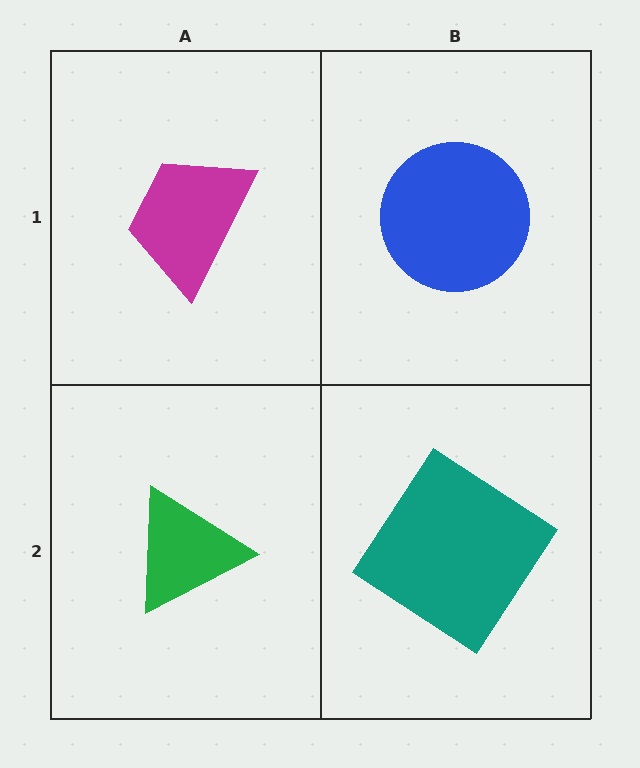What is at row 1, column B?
A blue circle.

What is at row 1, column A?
A magenta trapezoid.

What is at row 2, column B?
A teal diamond.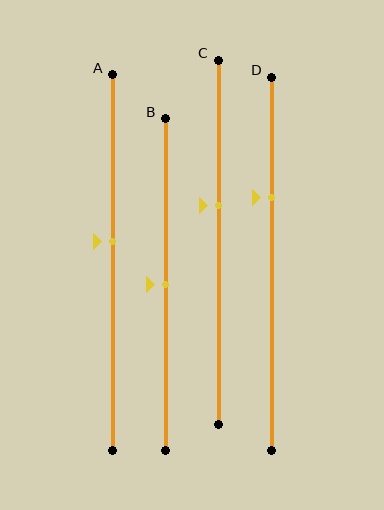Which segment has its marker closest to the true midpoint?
Segment B has its marker closest to the true midpoint.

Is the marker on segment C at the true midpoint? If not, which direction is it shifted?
No, the marker on segment C is shifted upward by about 10% of the segment length.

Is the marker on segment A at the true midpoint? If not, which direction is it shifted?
No, the marker on segment A is shifted upward by about 5% of the segment length.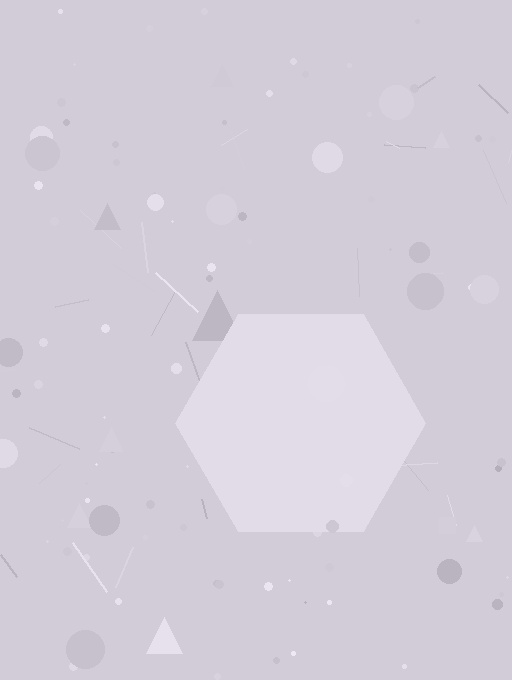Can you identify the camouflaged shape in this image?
The camouflaged shape is a hexagon.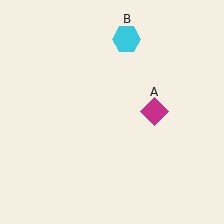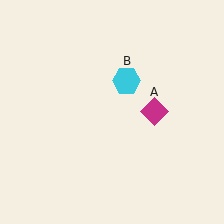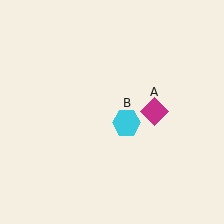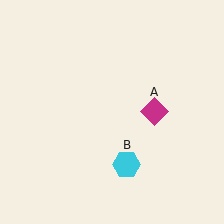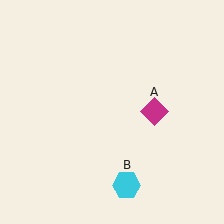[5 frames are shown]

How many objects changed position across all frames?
1 object changed position: cyan hexagon (object B).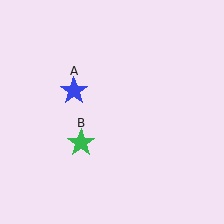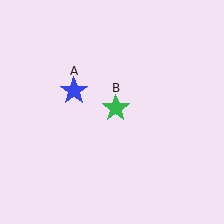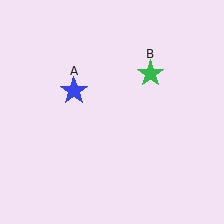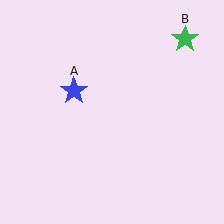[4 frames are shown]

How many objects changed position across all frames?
1 object changed position: green star (object B).